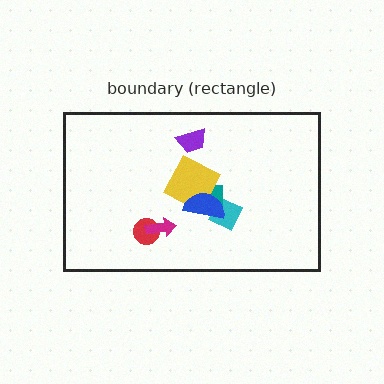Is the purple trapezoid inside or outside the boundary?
Inside.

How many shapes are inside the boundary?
7 inside, 0 outside.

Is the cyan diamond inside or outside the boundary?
Inside.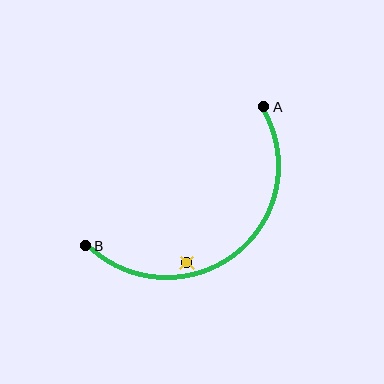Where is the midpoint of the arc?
The arc midpoint is the point on the curve farthest from the straight line joining A and B. It sits below and to the right of that line.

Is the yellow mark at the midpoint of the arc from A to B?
No — the yellow mark does not lie on the arc at all. It sits slightly inside the curve.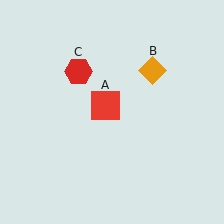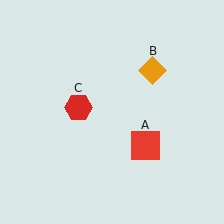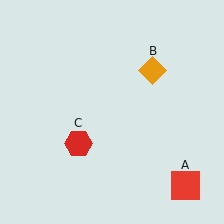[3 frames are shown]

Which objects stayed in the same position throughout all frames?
Orange diamond (object B) remained stationary.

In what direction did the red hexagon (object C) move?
The red hexagon (object C) moved down.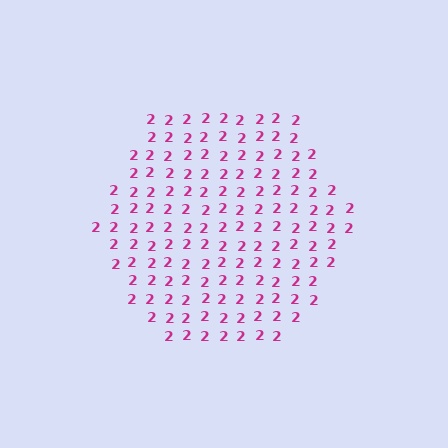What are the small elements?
The small elements are digit 2's.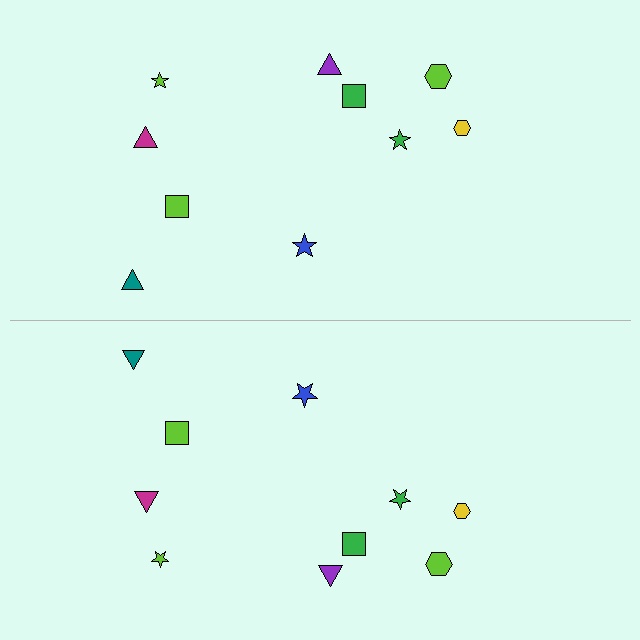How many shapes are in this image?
There are 20 shapes in this image.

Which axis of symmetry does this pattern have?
The pattern has a horizontal axis of symmetry running through the center of the image.